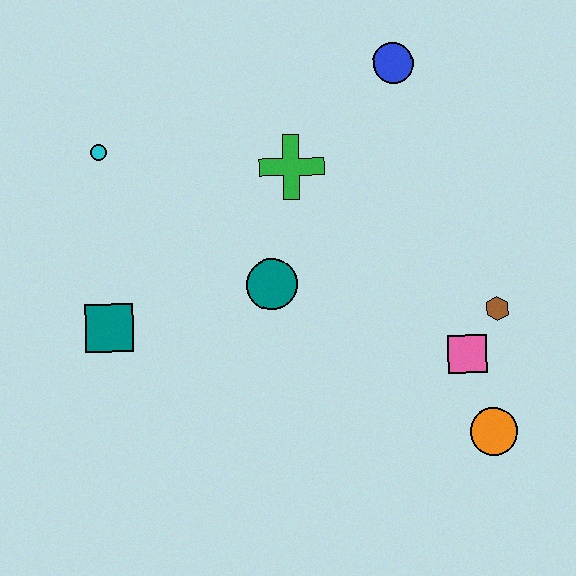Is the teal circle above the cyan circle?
No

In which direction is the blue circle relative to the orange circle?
The blue circle is above the orange circle.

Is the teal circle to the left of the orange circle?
Yes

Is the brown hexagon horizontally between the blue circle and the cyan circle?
No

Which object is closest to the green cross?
The teal circle is closest to the green cross.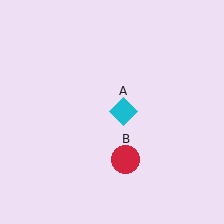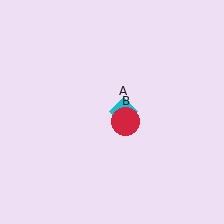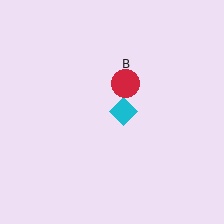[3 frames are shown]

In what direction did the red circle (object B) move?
The red circle (object B) moved up.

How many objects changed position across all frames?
1 object changed position: red circle (object B).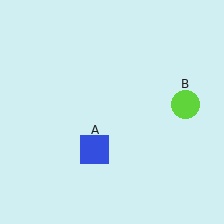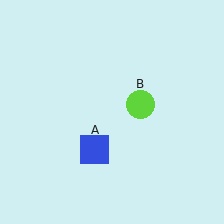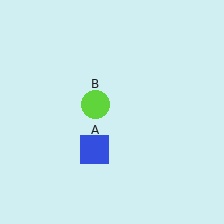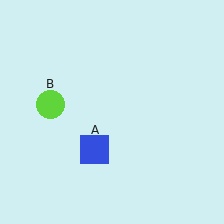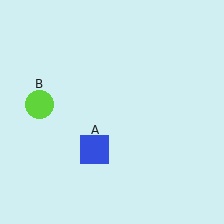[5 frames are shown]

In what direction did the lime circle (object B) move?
The lime circle (object B) moved left.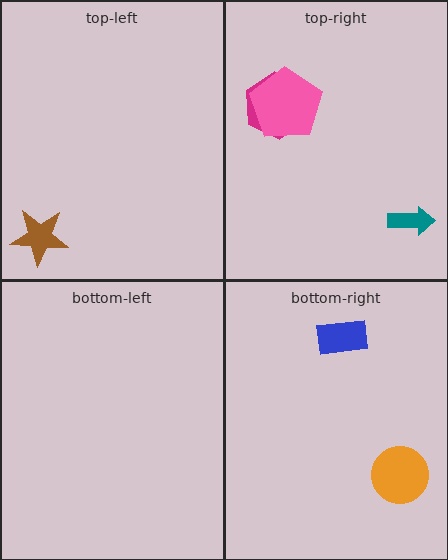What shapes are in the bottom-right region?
The blue rectangle, the orange circle.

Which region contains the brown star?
The top-left region.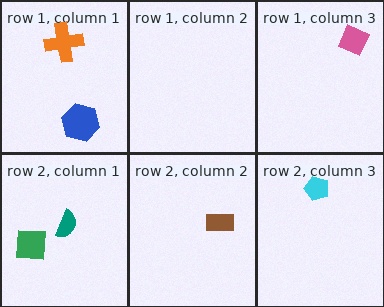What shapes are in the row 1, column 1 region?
The orange cross, the blue hexagon.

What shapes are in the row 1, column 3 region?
The pink diamond.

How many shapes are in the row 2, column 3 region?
1.